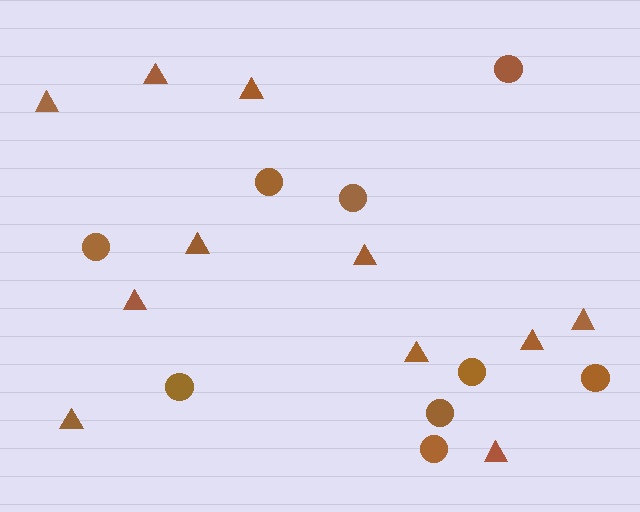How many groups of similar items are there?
There are 2 groups: one group of circles (9) and one group of triangles (11).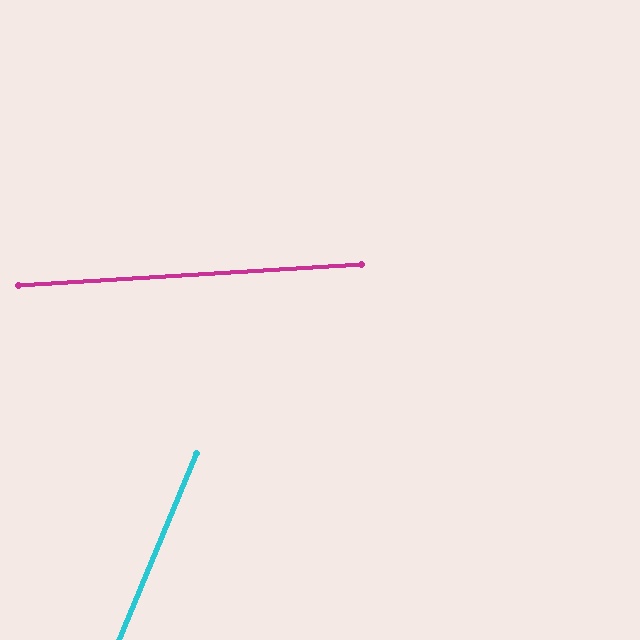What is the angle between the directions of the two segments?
Approximately 64 degrees.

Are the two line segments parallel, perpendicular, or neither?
Neither parallel nor perpendicular — they differ by about 64°.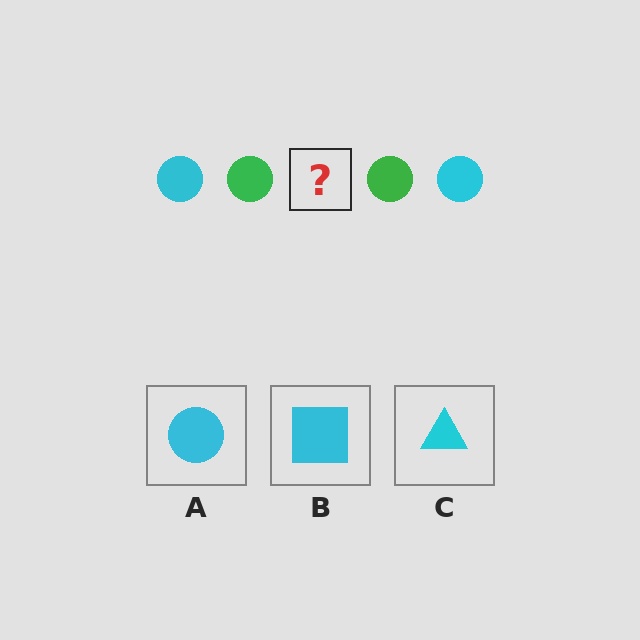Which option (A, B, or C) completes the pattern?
A.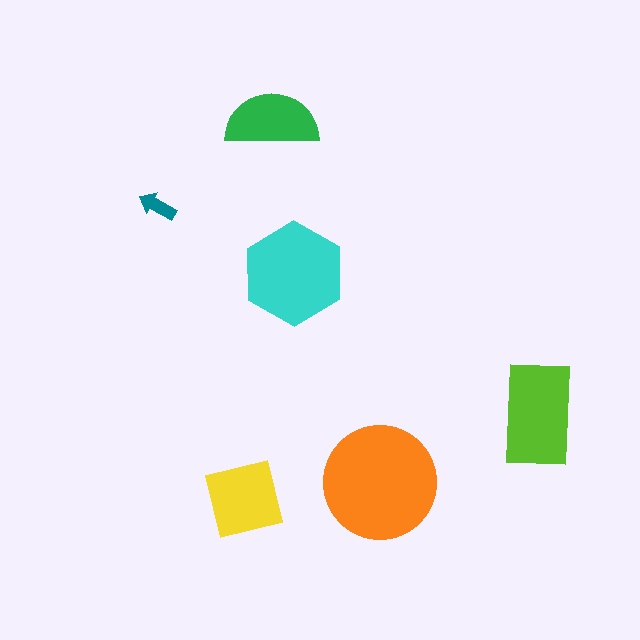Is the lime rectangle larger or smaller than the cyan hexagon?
Smaller.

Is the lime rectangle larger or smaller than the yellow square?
Larger.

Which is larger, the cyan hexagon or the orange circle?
The orange circle.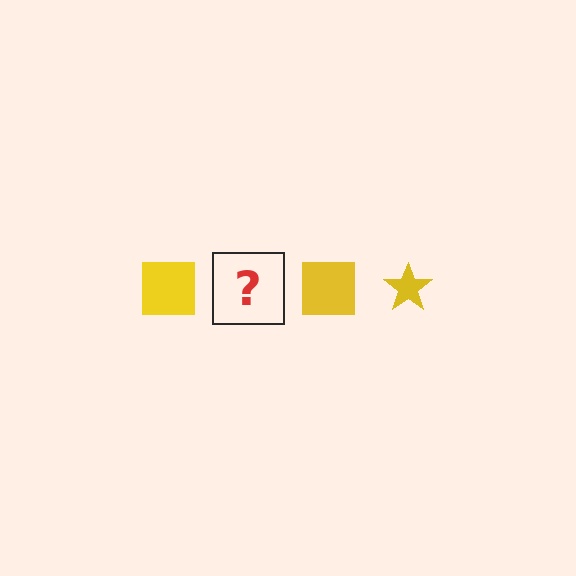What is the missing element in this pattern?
The missing element is a yellow star.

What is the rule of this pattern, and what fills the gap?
The rule is that the pattern cycles through square, star shapes in yellow. The gap should be filled with a yellow star.